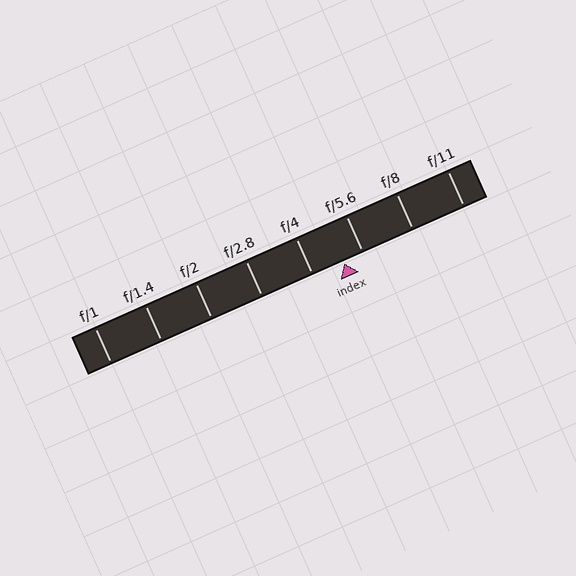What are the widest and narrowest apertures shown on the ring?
The widest aperture shown is f/1 and the narrowest is f/11.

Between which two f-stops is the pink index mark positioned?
The index mark is between f/4 and f/5.6.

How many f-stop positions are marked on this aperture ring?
There are 8 f-stop positions marked.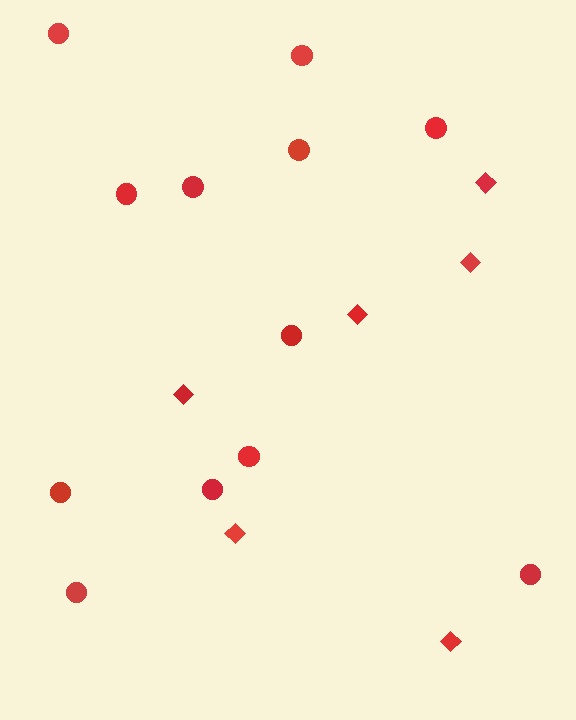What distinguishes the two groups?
There are 2 groups: one group of circles (12) and one group of diamonds (6).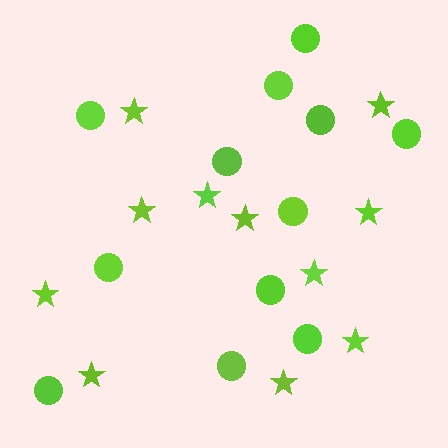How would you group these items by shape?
There are 2 groups: one group of circles (12) and one group of stars (11).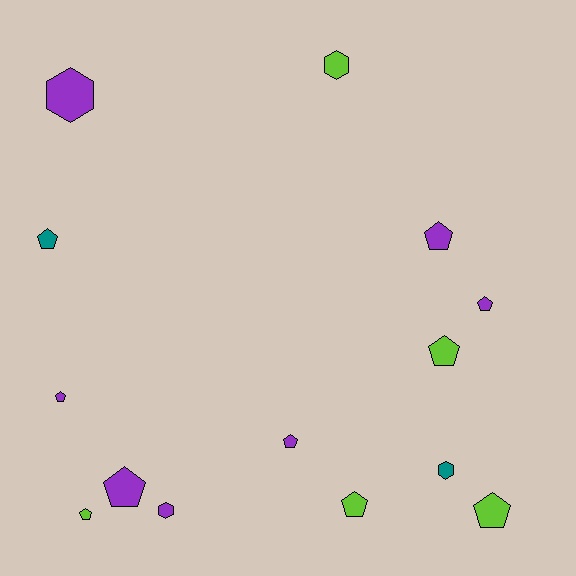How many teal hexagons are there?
There is 1 teal hexagon.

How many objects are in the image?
There are 14 objects.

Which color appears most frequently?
Purple, with 7 objects.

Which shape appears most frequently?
Pentagon, with 10 objects.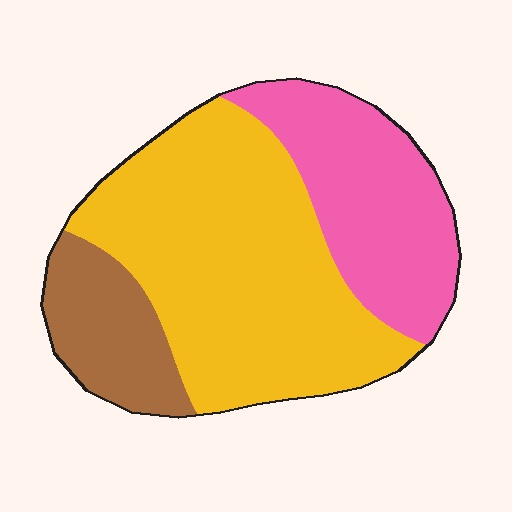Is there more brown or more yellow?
Yellow.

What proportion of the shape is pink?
Pink takes up about one quarter (1/4) of the shape.